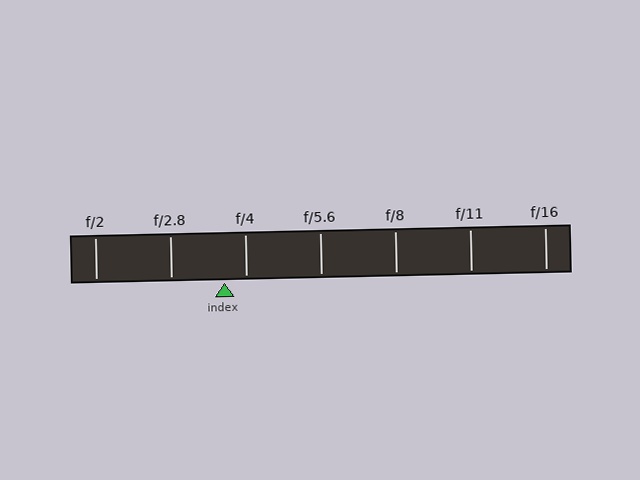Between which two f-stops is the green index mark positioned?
The index mark is between f/2.8 and f/4.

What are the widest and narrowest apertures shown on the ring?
The widest aperture shown is f/2 and the narrowest is f/16.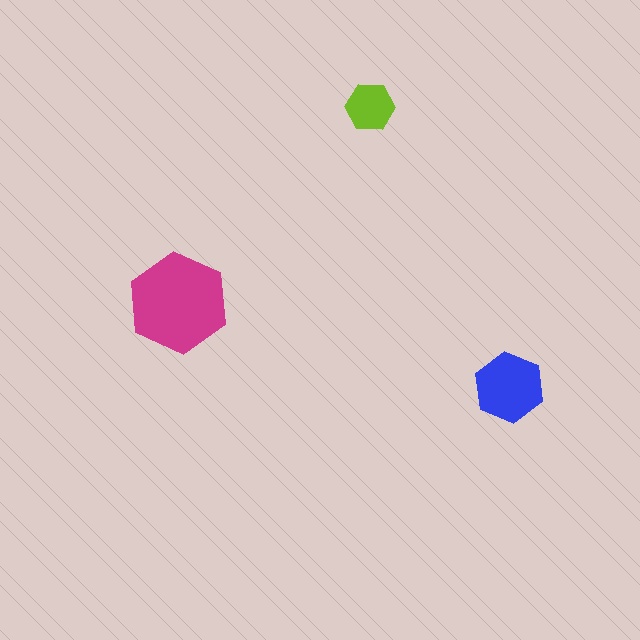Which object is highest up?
The lime hexagon is topmost.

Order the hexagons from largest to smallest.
the magenta one, the blue one, the lime one.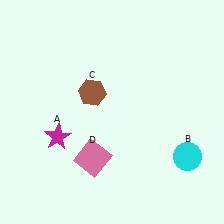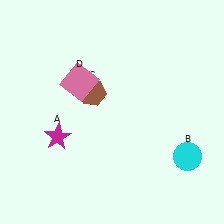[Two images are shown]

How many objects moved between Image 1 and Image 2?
1 object moved between the two images.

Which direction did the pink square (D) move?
The pink square (D) moved up.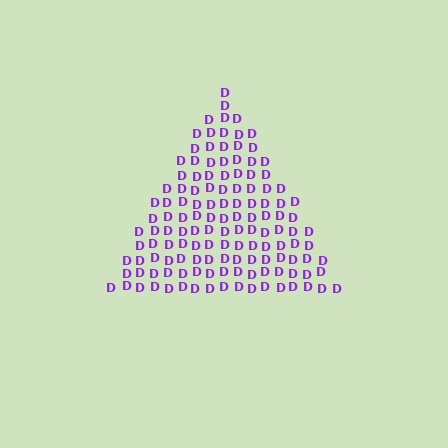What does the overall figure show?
The overall figure shows a triangle.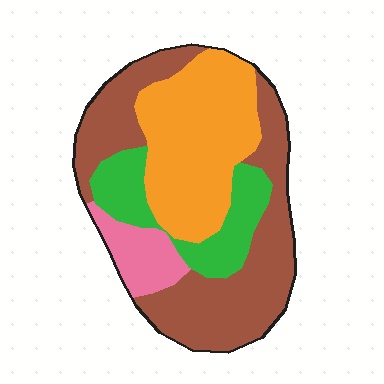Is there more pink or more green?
Green.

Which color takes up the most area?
Brown, at roughly 40%.